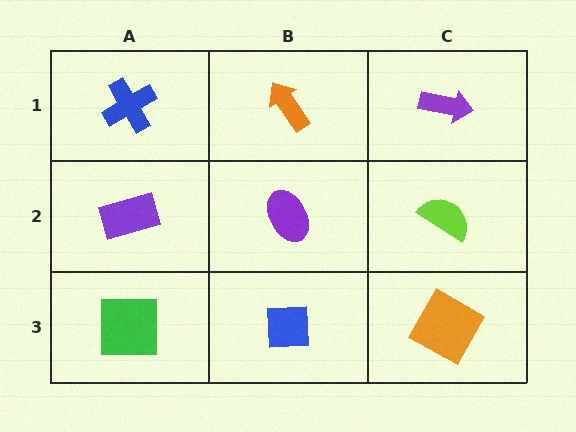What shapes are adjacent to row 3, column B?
A purple ellipse (row 2, column B), a green square (row 3, column A), an orange square (row 3, column C).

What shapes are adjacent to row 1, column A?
A purple rectangle (row 2, column A), an orange arrow (row 1, column B).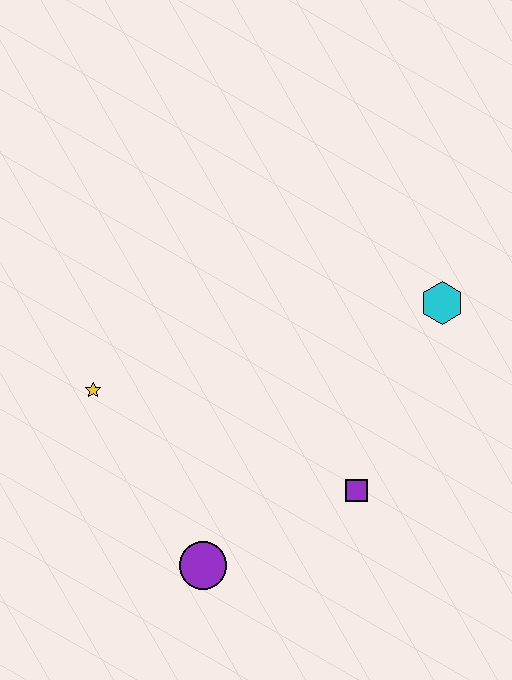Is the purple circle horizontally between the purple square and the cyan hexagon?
No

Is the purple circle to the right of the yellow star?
Yes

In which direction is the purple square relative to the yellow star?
The purple square is to the right of the yellow star.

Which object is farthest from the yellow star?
The cyan hexagon is farthest from the yellow star.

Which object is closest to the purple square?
The purple circle is closest to the purple square.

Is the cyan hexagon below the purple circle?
No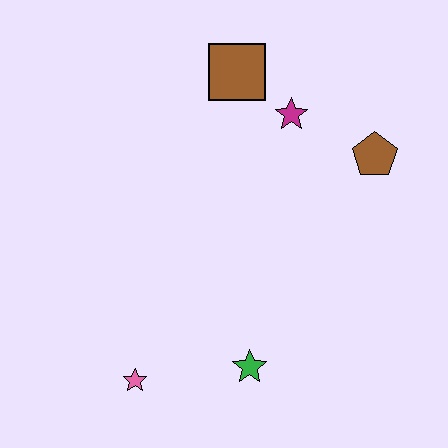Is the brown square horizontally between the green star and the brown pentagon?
No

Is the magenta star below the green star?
No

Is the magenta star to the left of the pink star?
No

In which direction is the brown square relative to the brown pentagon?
The brown square is to the left of the brown pentagon.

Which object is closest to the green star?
The pink star is closest to the green star.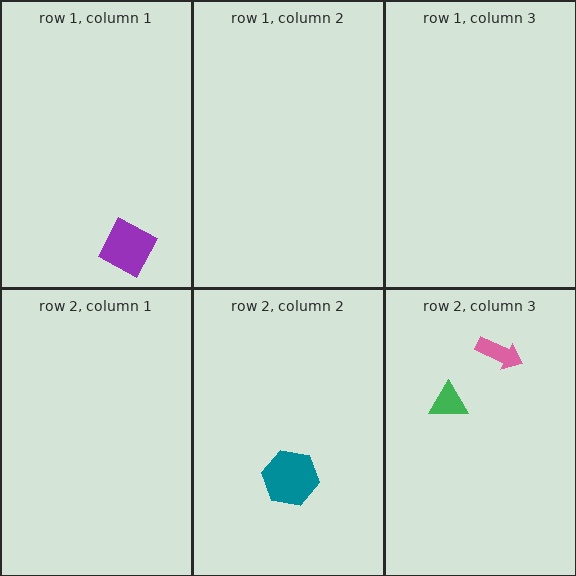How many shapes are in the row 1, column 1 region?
1.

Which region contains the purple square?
The row 1, column 1 region.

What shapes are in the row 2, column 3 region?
The pink arrow, the green triangle.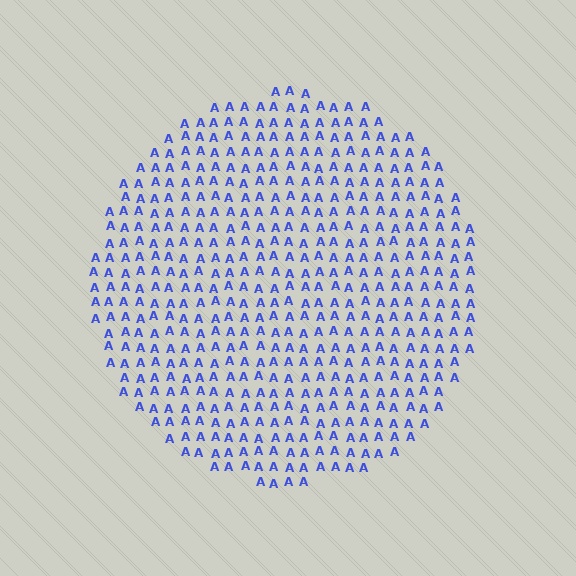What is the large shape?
The large shape is a circle.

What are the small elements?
The small elements are letter A's.